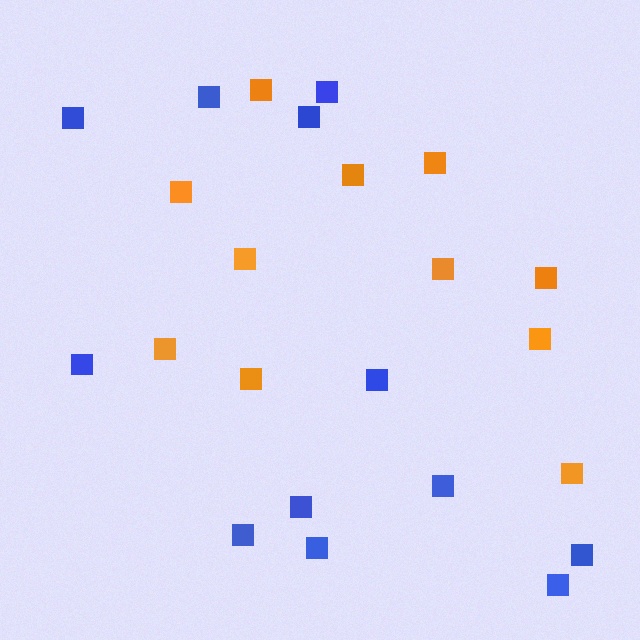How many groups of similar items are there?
There are 2 groups: one group of orange squares (11) and one group of blue squares (12).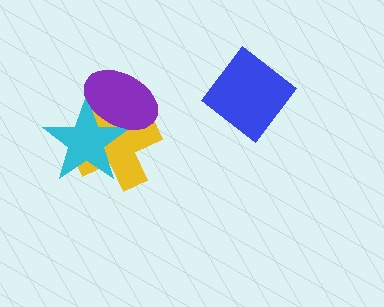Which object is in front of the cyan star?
The purple ellipse is in front of the cyan star.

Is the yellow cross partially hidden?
Yes, it is partially covered by another shape.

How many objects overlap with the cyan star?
2 objects overlap with the cyan star.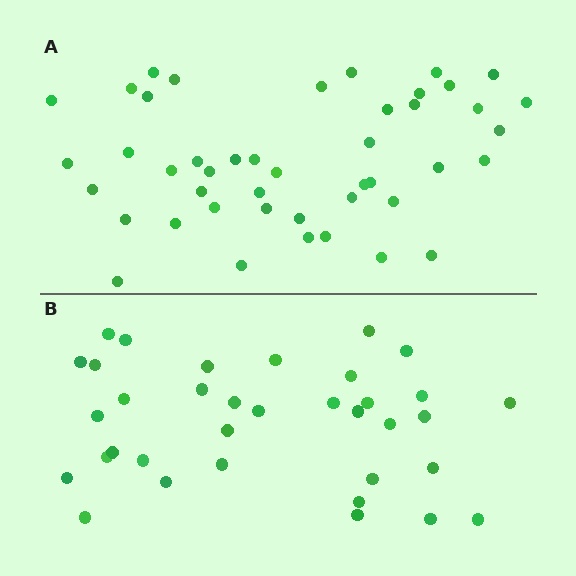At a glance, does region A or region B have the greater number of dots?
Region A (the top region) has more dots.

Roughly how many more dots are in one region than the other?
Region A has roughly 10 or so more dots than region B.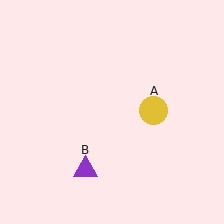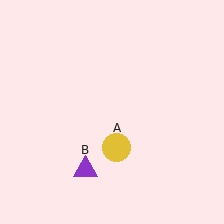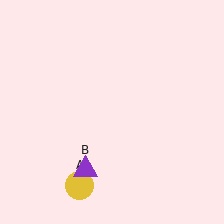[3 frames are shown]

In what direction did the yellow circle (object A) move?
The yellow circle (object A) moved down and to the left.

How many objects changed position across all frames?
1 object changed position: yellow circle (object A).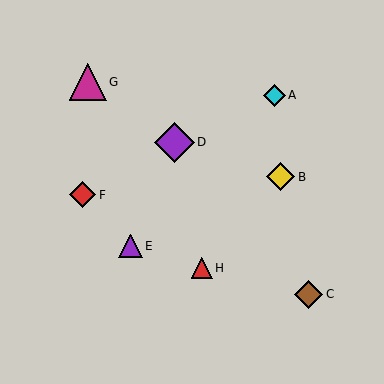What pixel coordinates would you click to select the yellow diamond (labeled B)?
Click at (281, 177) to select the yellow diamond B.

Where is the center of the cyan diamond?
The center of the cyan diamond is at (274, 95).